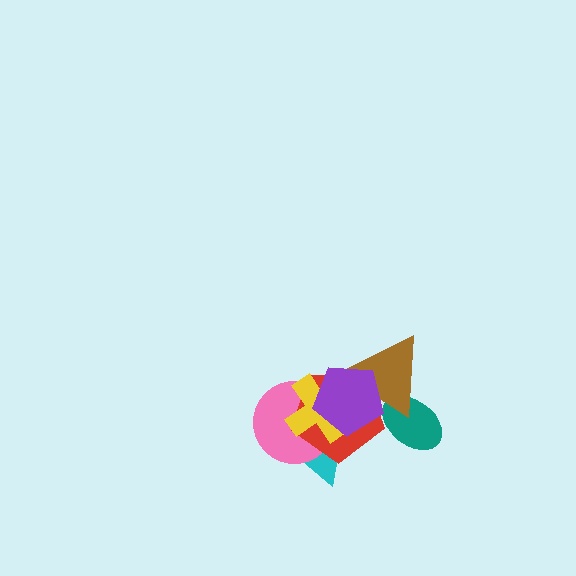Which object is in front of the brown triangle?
The purple pentagon is in front of the brown triangle.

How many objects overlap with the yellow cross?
4 objects overlap with the yellow cross.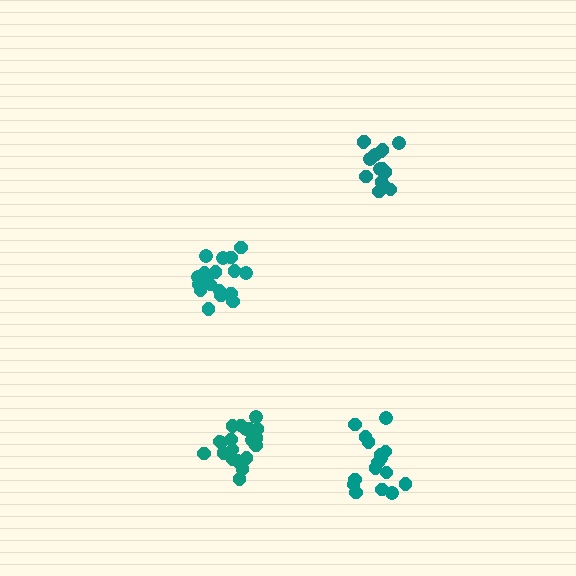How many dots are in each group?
Group 1: 21 dots, Group 2: 17 dots, Group 3: 16 dots, Group 4: 19 dots (73 total).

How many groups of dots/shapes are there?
There are 4 groups.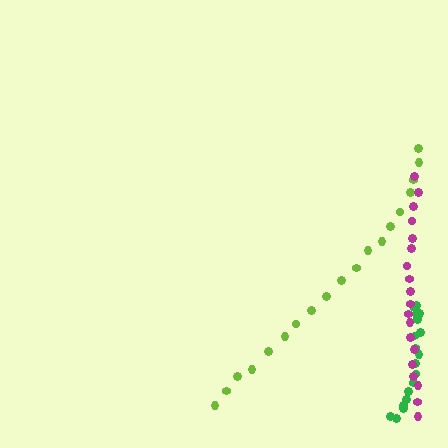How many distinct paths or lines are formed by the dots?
There are 3 distinct paths.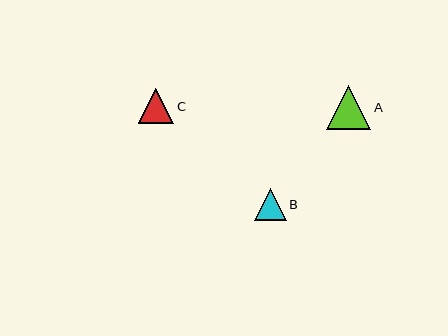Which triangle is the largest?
Triangle A is the largest with a size of approximately 44 pixels.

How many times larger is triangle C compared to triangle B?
Triangle C is approximately 1.1 times the size of triangle B.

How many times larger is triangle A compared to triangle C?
Triangle A is approximately 1.2 times the size of triangle C.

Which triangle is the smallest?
Triangle B is the smallest with a size of approximately 32 pixels.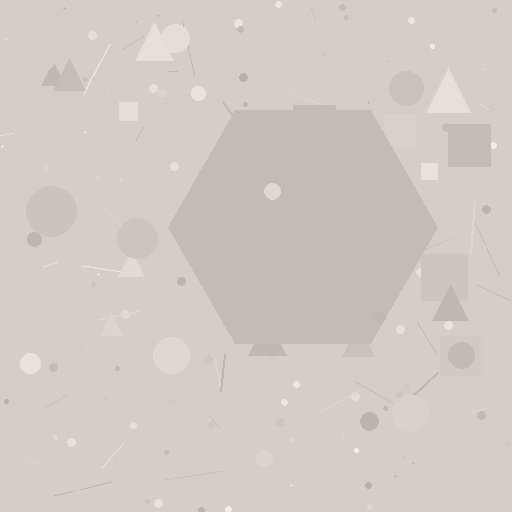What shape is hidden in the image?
A hexagon is hidden in the image.